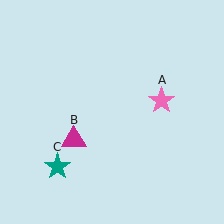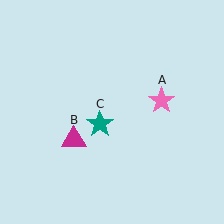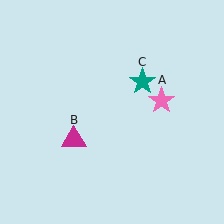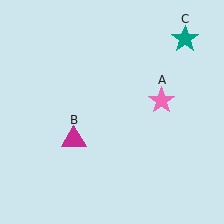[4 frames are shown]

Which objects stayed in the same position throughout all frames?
Pink star (object A) and magenta triangle (object B) remained stationary.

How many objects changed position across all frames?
1 object changed position: teal star (object C).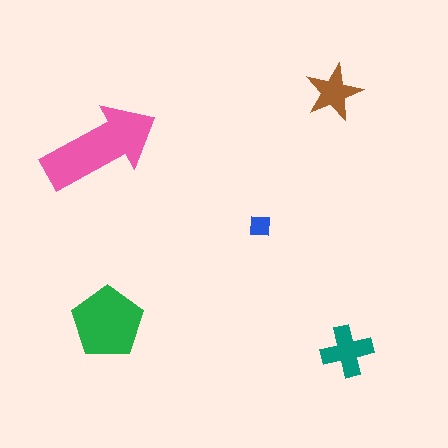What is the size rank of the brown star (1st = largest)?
4th.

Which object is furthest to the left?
The pink arrow is leftmost.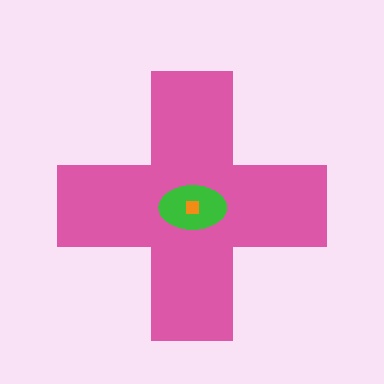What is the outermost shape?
The pink cross.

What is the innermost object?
The orange square.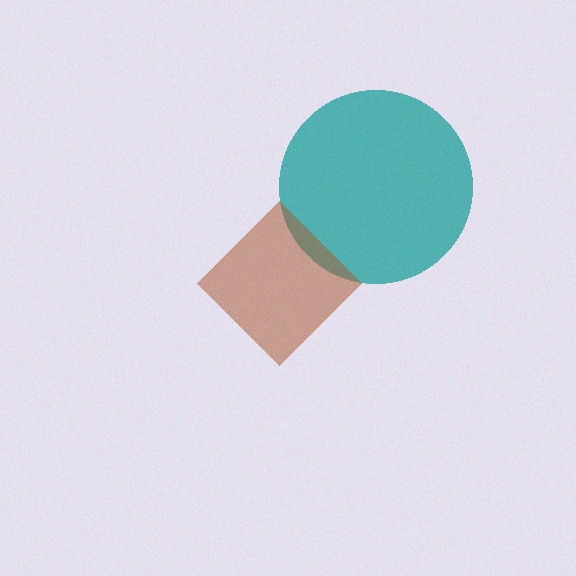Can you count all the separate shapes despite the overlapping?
Yes, there are 2 separate shapes.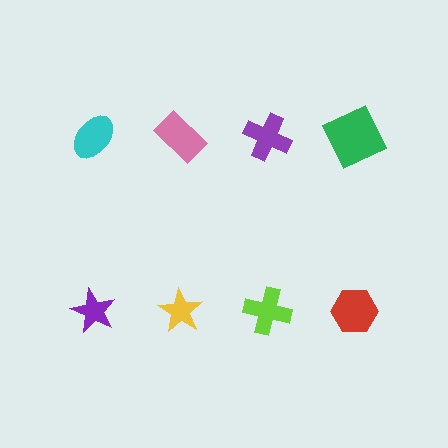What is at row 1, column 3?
A purple cross.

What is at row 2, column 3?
A lime cross.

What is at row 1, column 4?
A green square.